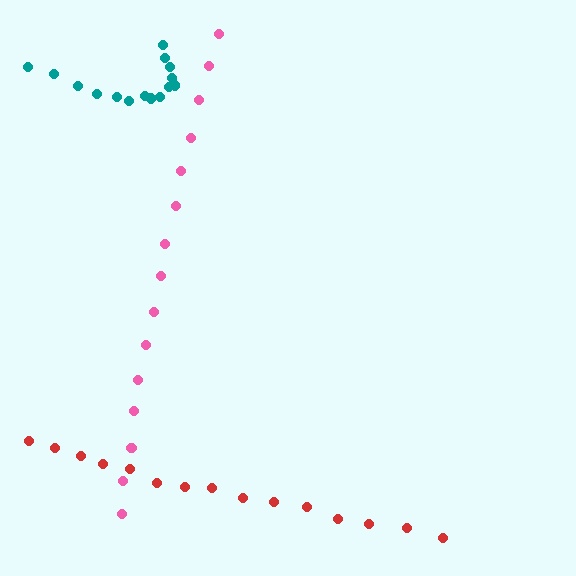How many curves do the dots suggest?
There are 3 distinct paths.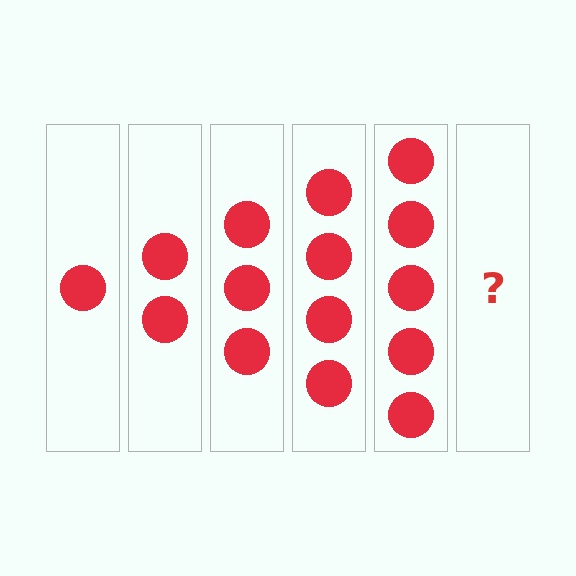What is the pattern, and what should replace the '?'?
The pattern is that each step adds one more circle. The '?' should be 6 circles.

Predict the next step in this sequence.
The next step is 6 circles.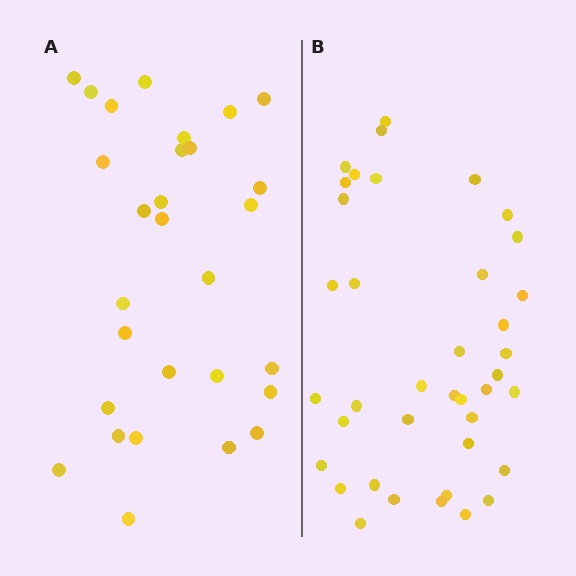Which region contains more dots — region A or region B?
Region B (the right region) has more dots.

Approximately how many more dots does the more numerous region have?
Region B has roughly 10 or so more dots than region A.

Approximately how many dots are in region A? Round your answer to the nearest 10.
About 30 dots. (The exact count is 29, which rounds to 30.)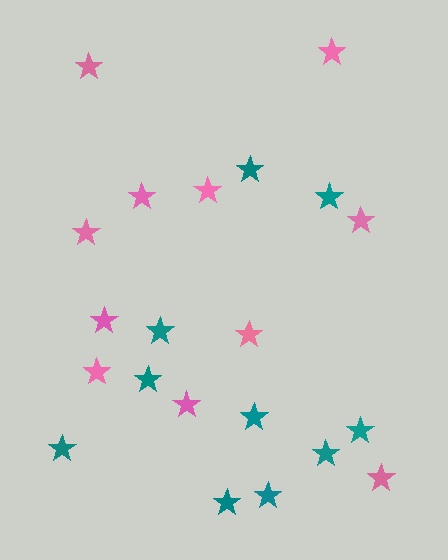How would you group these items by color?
There are 2 groups: one group of pink stars (11) and one group of teal stars (10).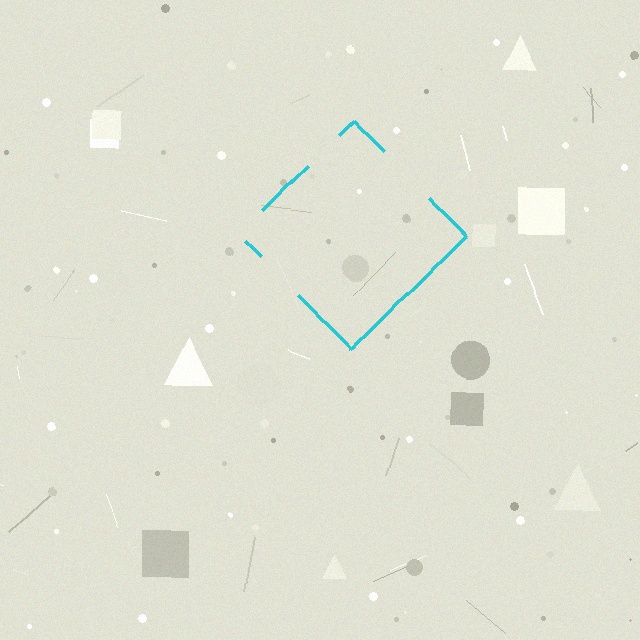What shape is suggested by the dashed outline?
The dashed outline suggests a diamond.